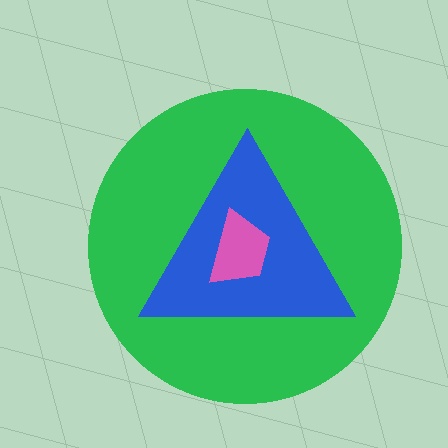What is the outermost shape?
The green circle.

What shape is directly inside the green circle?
The blue triangle.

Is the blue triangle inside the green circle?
Yes.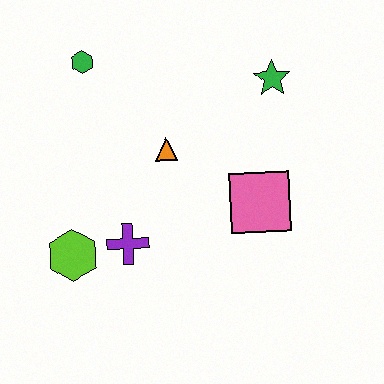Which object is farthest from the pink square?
The green hexagon is farthest from the pink square.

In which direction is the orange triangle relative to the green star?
The orange triangle is to the left of the green star.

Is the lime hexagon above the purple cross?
No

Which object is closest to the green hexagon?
The orange triangle is closest to the green hexagon.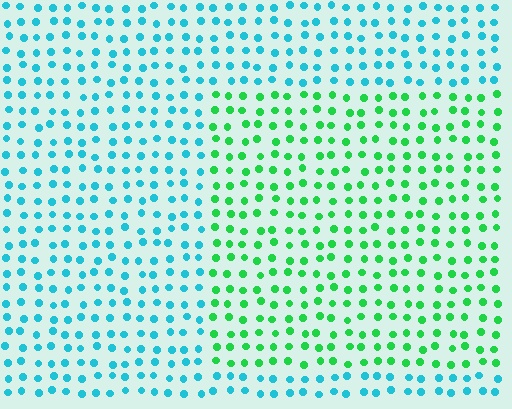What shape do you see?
I see a rectangle.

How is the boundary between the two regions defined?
The boundary is defined purely by a slight shift in hue (about 54 degrees). Spacing, size, and orientation are identical on both sides.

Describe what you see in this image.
The image is filled with small cyan elements in a uniform arrangement. A rectangle-shaped region is visible where the elements are tinted to a slightly different hue, forming a subtle color boundary.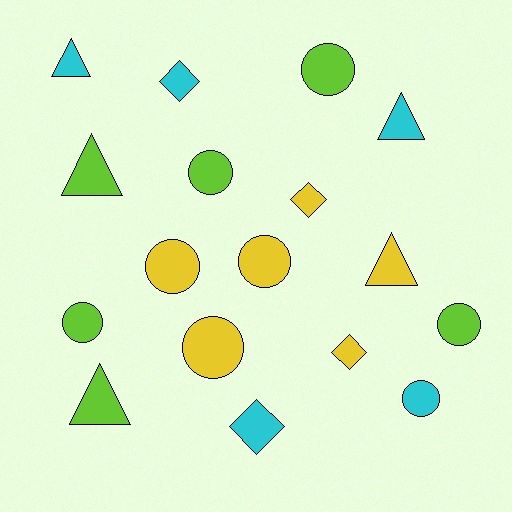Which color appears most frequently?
Lime, with 6 objects.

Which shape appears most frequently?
Circle, with 8 objects.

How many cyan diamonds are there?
There are 2 cyan diamonds.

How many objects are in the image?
There are 17 objects.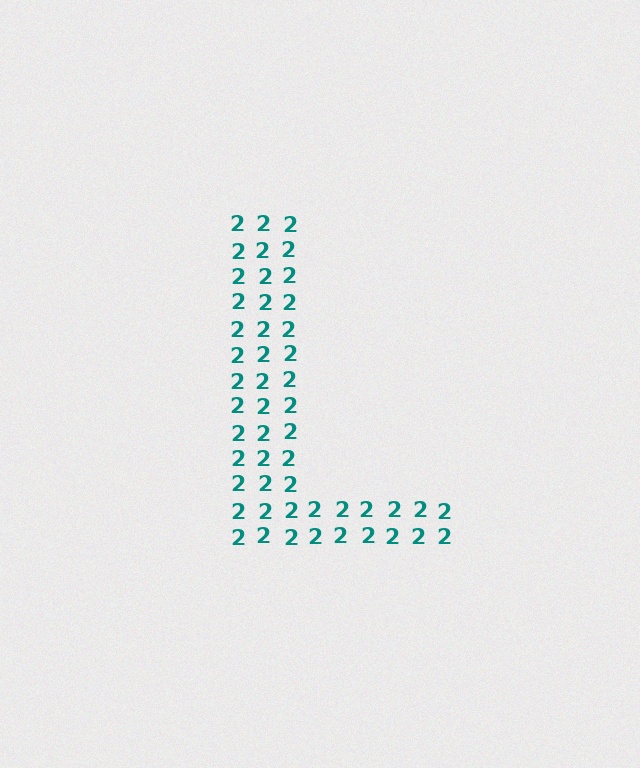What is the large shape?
The large shape is the letter L.